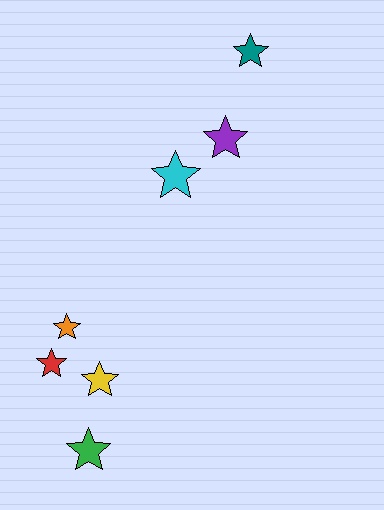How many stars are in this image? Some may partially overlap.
There are 7 stars.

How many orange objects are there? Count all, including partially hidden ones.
There is 1 orange object.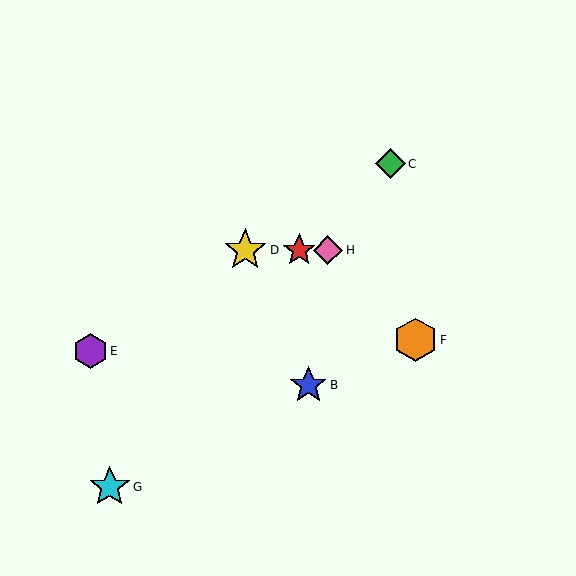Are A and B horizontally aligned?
No, A is at y≈250 and B is at y≈385.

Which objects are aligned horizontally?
Objects A, D, H are aligned horizontally.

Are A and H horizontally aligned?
Yes, both are at y≈250.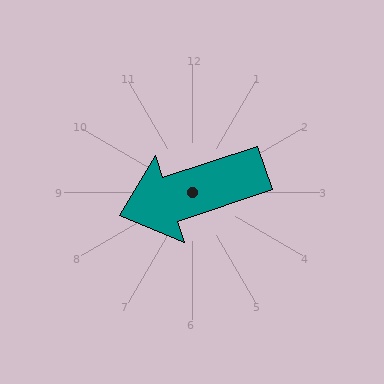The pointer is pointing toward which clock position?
Roughly 8 o'clock.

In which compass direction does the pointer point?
West.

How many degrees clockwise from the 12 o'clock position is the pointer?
Approximately 252 degrees.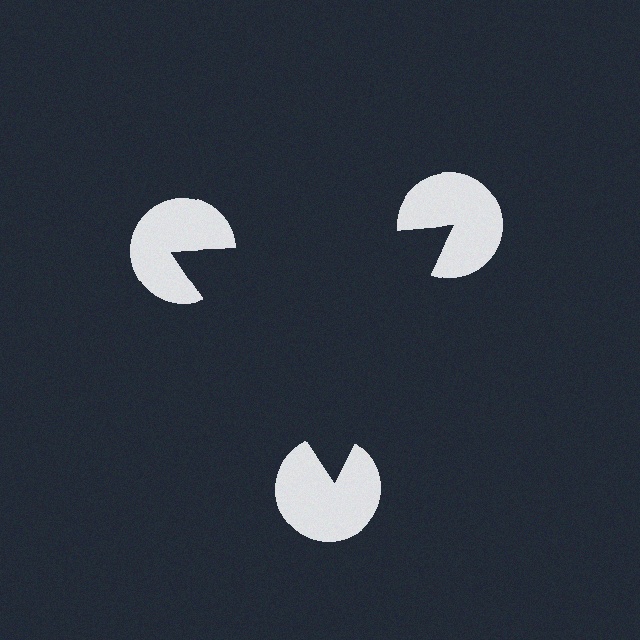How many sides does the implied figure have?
3 sides.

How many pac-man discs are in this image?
There are 3 — one at each vertex of the illusory triangle.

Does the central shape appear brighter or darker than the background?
It typically appears slightly darker than the background, even though no actual brightness change is drawn.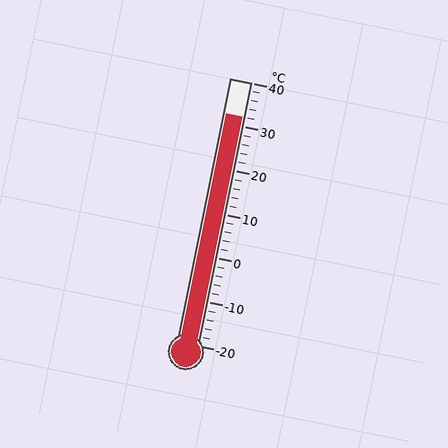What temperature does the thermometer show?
The thermometer shows approximately 32°C.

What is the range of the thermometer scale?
The thermometer scale ranges from -20°C to 40°C.